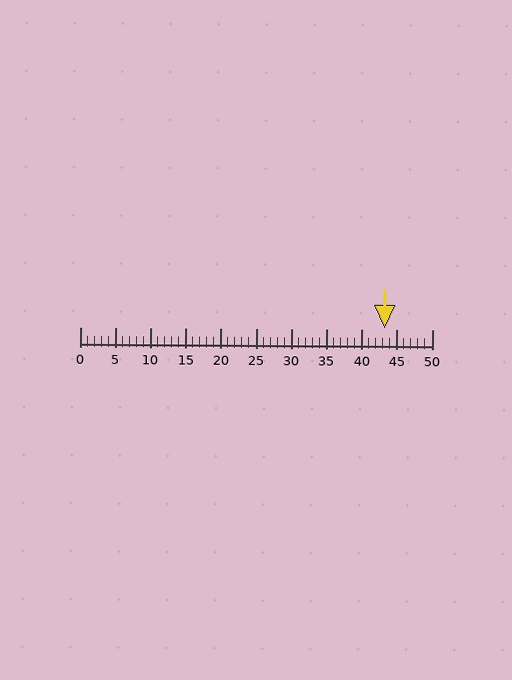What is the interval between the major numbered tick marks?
The major tick marks are spaced 5 units apart.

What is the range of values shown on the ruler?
The ruler shows values from 0 to 50.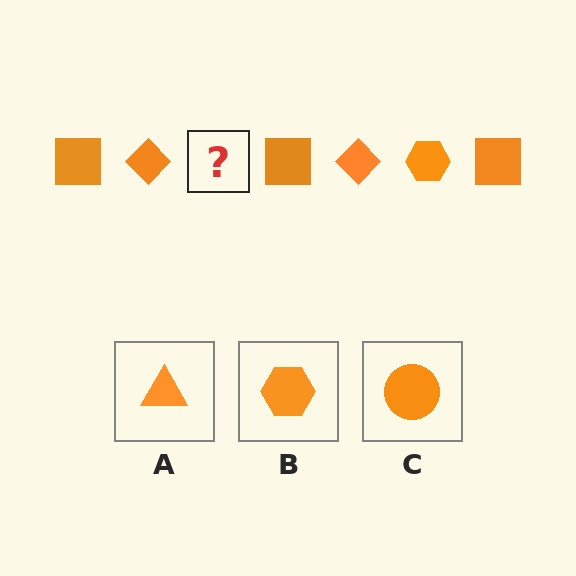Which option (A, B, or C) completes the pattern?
B.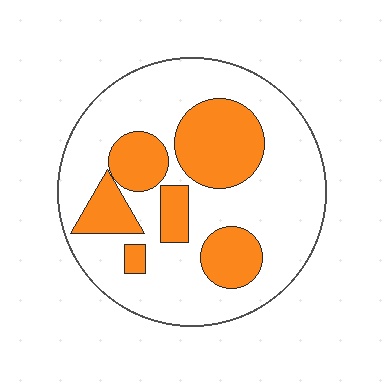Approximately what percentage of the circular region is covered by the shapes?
Approximately 30%.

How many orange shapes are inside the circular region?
6.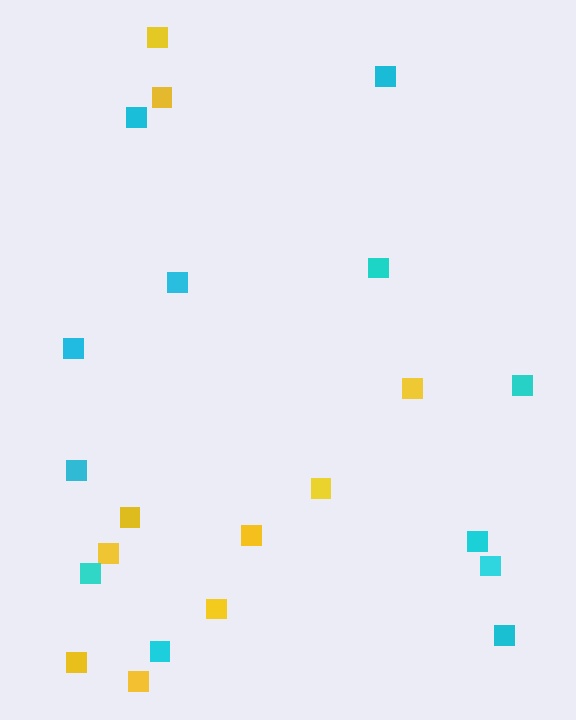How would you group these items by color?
There are 2 groups: one group of yellow squares (10) and one group of cyan squares (12).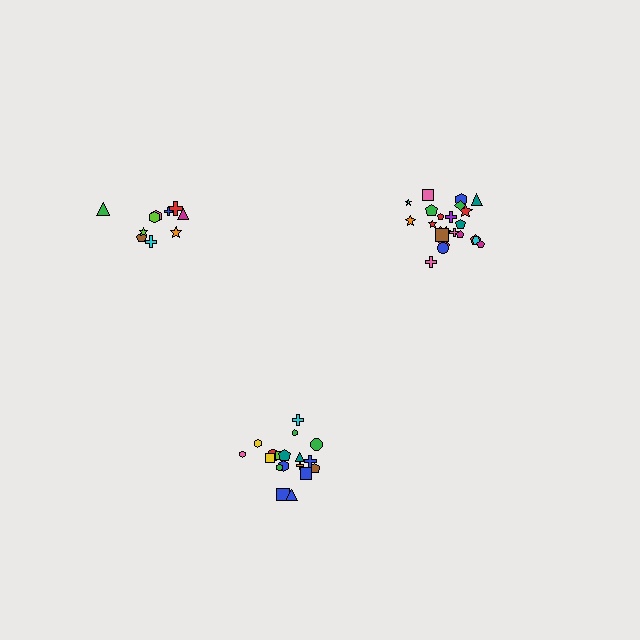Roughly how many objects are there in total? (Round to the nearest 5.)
Roughly 55 objects in total.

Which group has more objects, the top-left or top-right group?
The top-right group.